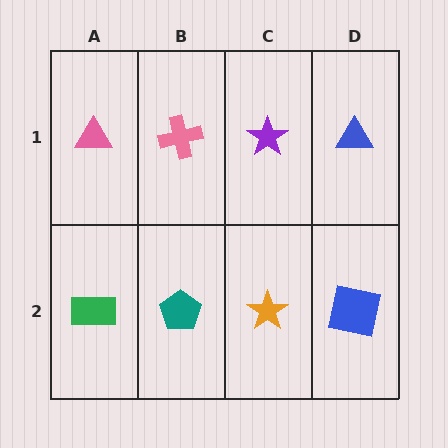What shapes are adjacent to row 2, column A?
A pink triangle (row 1, column A), a teal pentagon (row 2, column B).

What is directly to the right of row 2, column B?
An orange star.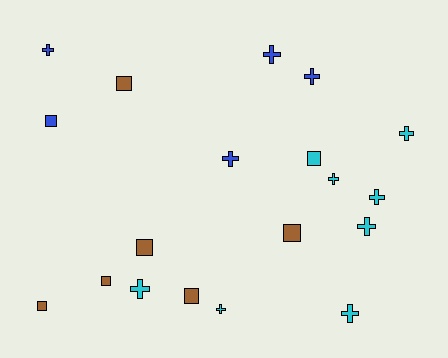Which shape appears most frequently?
Cross, with 11 objects.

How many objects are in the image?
There are 19 objects.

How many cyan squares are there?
There is 1 cyan square.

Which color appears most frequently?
Cyan, with 8 objects.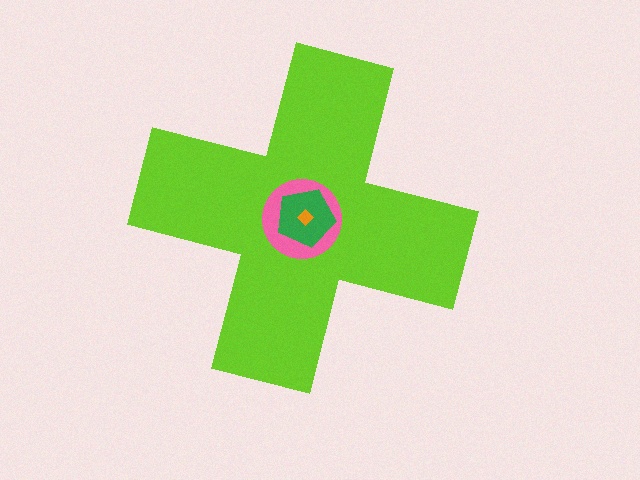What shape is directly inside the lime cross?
The pink circle.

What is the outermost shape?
The lime cross.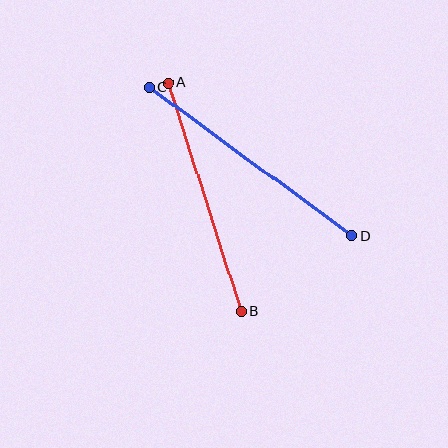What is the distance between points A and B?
The distance is approximately 240 pixels.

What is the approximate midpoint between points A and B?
The midpoint is at approximately (205, 197) pixels.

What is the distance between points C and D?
The distance is approximately 252 pixels.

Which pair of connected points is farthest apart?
Points C and D are farthest apart.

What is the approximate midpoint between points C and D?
The midpoint is at approximately (250, 161) pixels.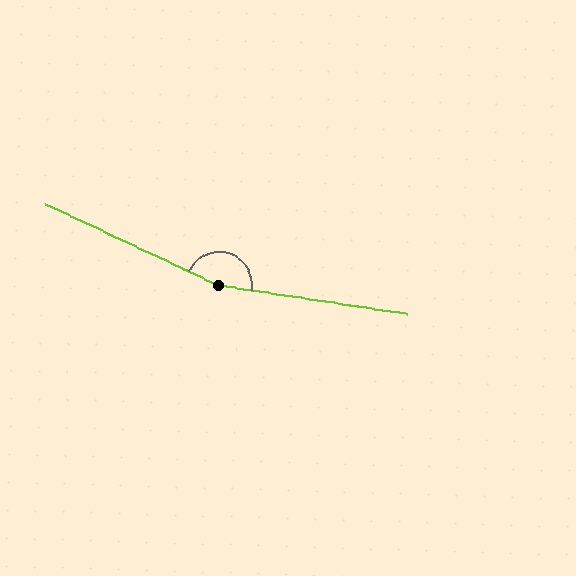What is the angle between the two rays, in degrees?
Approximately 163 degrees.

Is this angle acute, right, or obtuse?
It is obtuse.